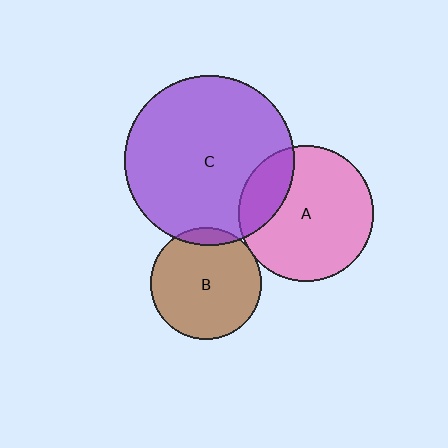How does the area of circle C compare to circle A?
Approximately 1.6 times.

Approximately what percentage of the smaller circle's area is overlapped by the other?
Approximately 5%.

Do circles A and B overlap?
Yes.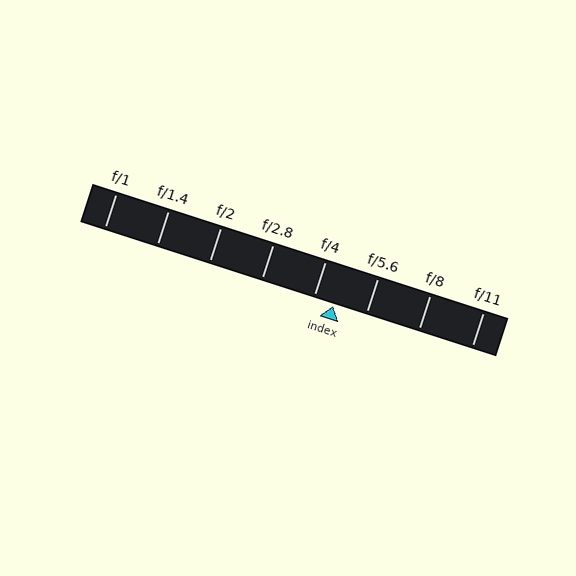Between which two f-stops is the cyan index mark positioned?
The index mark is between f/4 and f/5.6.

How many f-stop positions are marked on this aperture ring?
There are 8 f-stop positions marked.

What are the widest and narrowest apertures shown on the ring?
The widest aperture shown is f/1 and the narrowest is f/11.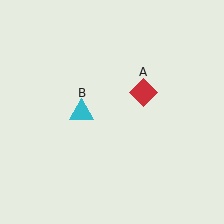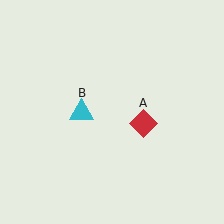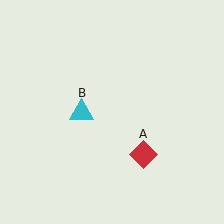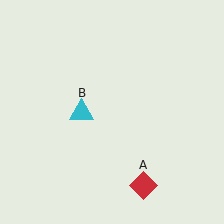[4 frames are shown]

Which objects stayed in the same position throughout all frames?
Cyan triangle (object B) remained stationary.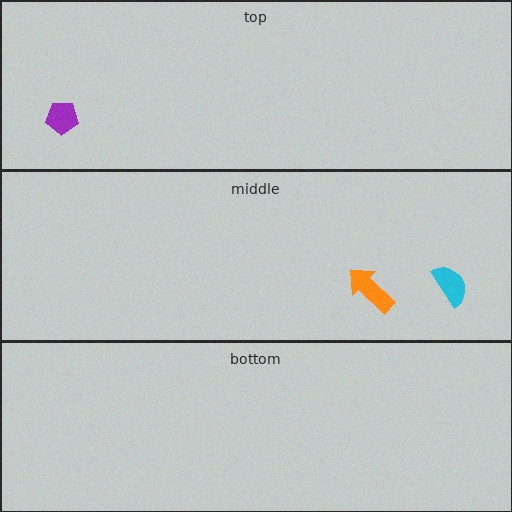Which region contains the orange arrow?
The middle region.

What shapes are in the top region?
The purple pentagon.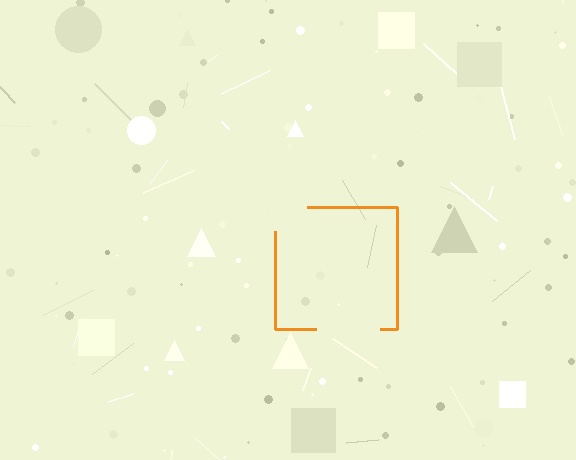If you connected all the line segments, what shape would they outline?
They would outline a square.